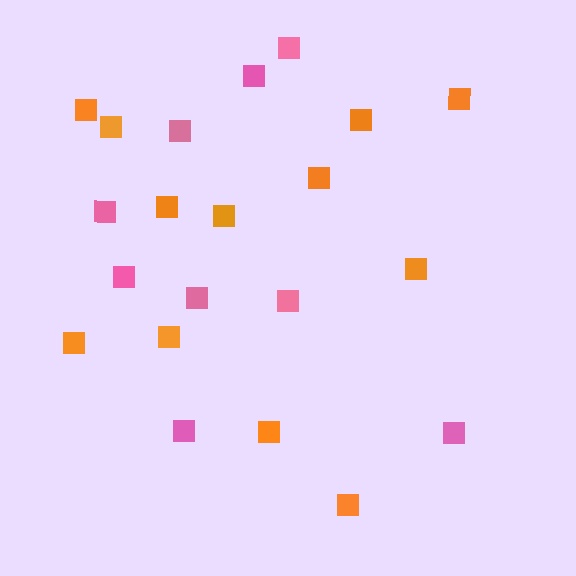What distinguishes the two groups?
There are 2 groups: one group of pink squares (9) and one group of orange squares (12).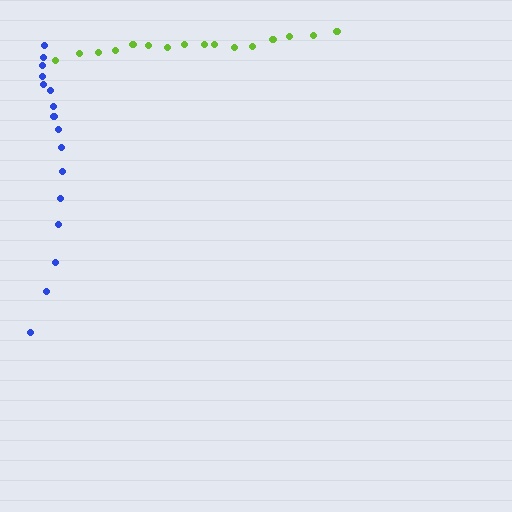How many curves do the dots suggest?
There are 2 distinct paths.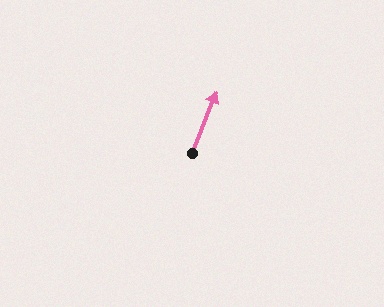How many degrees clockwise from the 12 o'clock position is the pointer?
Approximately 22 degrees.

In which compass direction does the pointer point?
North.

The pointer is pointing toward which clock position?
Roughly 1 o'clock.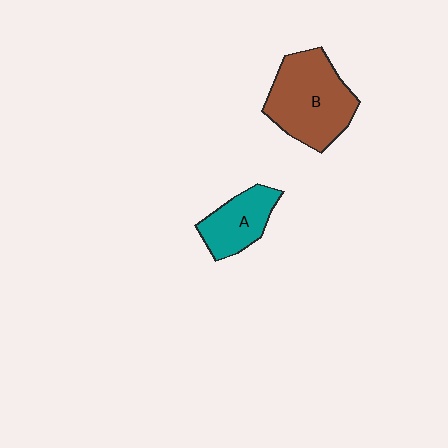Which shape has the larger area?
Shape B (brown).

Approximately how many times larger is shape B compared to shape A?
Approximately 1.7 times.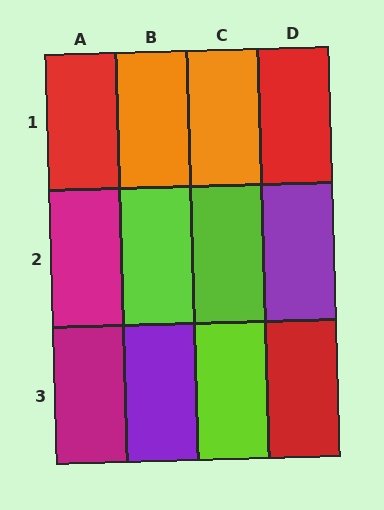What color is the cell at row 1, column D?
Red.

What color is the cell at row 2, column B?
Lime.